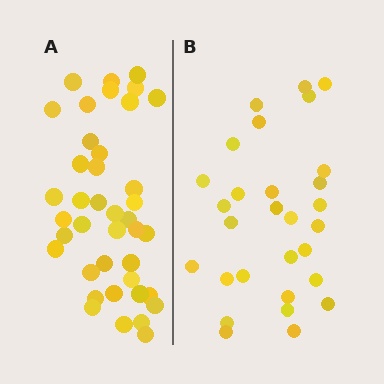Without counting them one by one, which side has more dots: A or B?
Region A (the left region) has more dots.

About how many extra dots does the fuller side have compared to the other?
Region A has roughly 12 or so more dots than region B.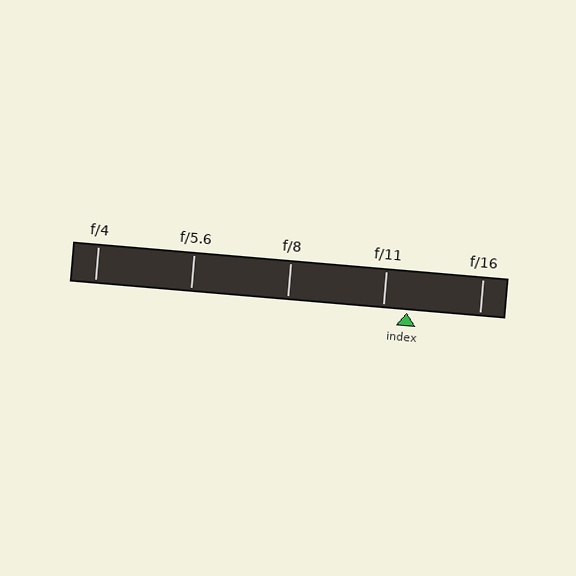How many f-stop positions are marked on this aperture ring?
There are 5 f-stop positions marked.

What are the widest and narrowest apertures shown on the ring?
The widest aperture shown is f/4 and the narrowest is f/16.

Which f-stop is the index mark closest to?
The index mark is closest to f/11.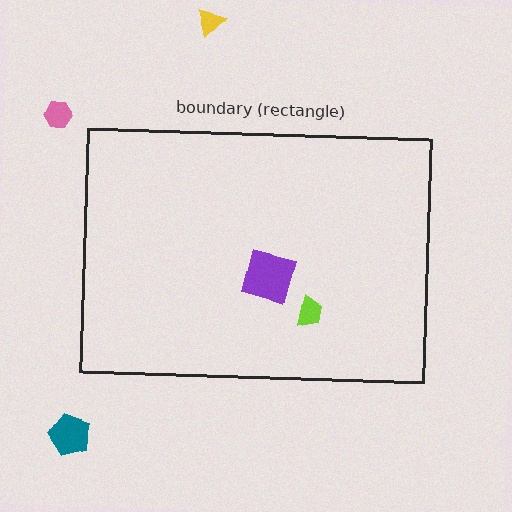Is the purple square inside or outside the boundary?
Inside.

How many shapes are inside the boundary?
2 inside, 3 outside.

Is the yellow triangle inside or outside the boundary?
Outside.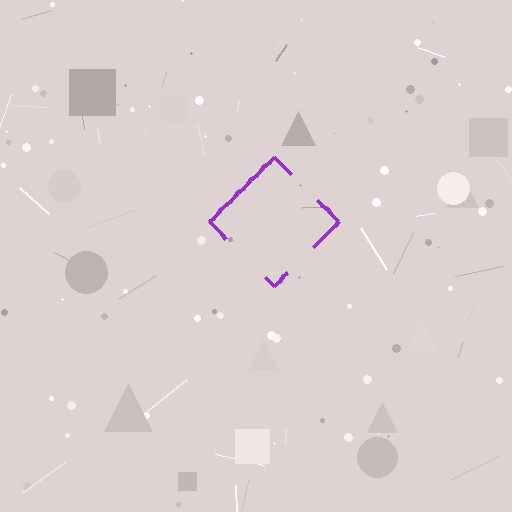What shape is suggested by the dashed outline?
The dashed outline suggests a diamond.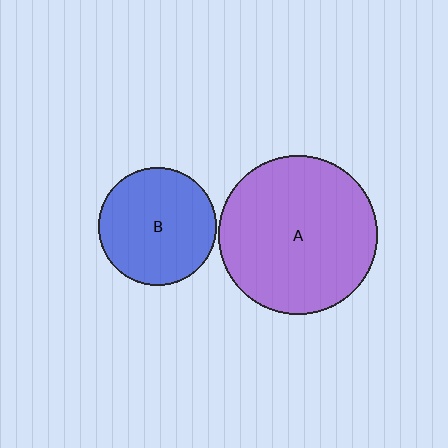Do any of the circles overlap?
No, none of the circles overlap.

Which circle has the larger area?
Circle A (purple).